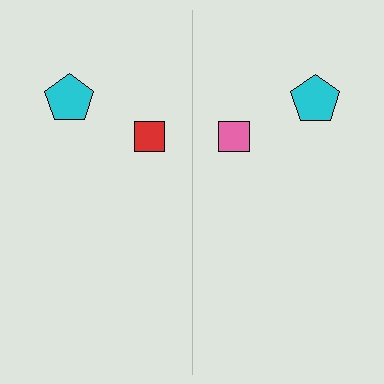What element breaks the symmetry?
The pink square on the right side breaks the symmetry — its mirror counterpart is red.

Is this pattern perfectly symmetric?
No, the pattern is not perfectly symmetric. The pink square on the right side breaks the symmetry — its mirror counterpart is red.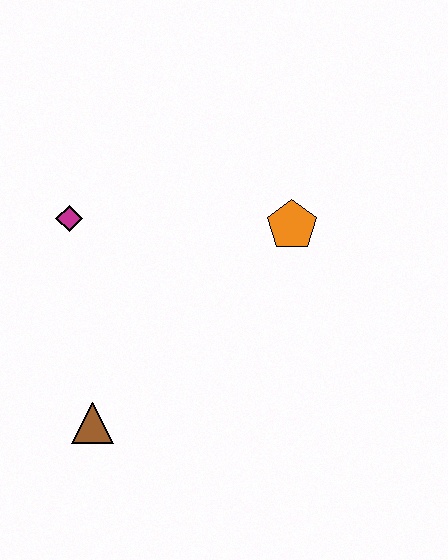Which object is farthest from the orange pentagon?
The brown triangle is farthest from the orange pentagon.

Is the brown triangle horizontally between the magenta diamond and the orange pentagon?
Yes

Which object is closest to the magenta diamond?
The brown triangle is closest to the magenta diamond.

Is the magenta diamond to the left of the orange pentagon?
Yes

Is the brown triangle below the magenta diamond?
Yes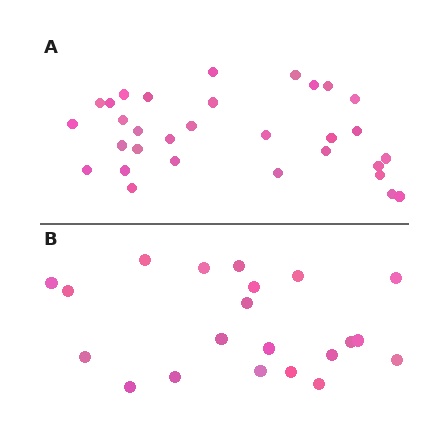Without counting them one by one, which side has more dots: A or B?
Region A (the top region) has more dots.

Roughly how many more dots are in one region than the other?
Region A has roughly 10 or so more dots than region B.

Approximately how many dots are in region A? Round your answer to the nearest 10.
About 30 dots. (The exact count is 31, which rounds to 30.)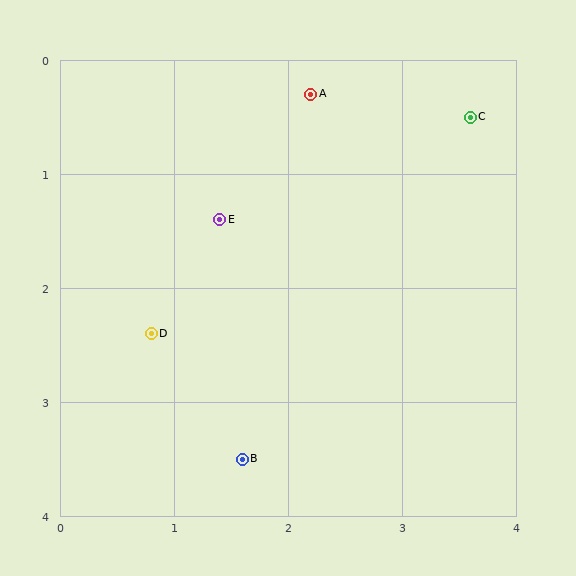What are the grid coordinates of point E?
Point E is at approximately (1.4, 1.4).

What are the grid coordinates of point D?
Point D is at approximately (0.8, 2.4).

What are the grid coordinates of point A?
Point A is at approximately (2.2, 0.3).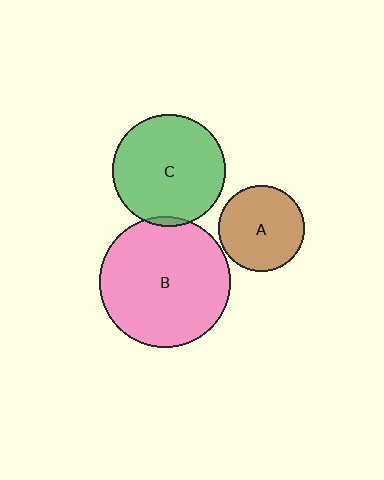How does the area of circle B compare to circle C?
Approximately 1.3 times.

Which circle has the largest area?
Circle B (pink).